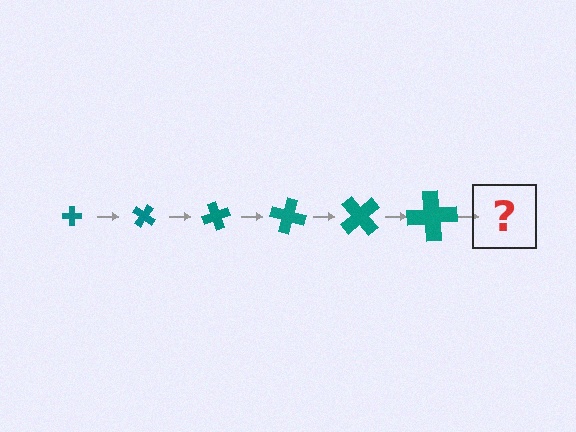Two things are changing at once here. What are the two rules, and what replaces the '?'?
The two rules are that the cross grows larger each step and it rotates 35 degrees each step. The '?' should be a cross, larger than the previous one and rotated 210 degrees from the start.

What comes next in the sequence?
The next element should be a cross, larger than the previous one and rotated 210 degrees from the start.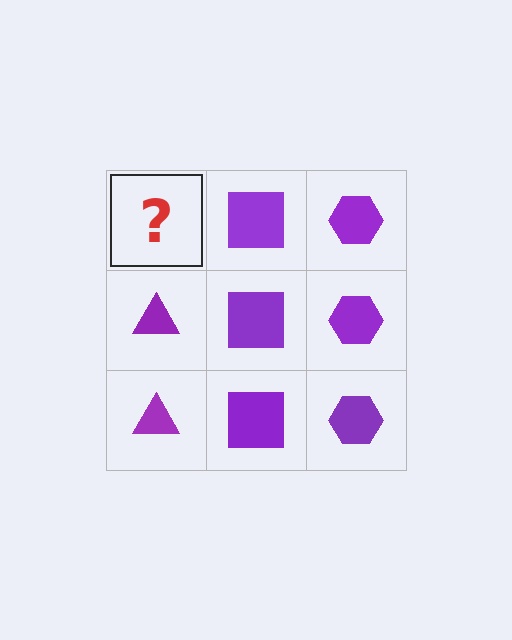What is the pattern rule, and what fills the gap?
The rule is that each column has a consistent shape. The gap should be filled with a purple triangle.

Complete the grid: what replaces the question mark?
The question mark should be replaced with a purple triangle.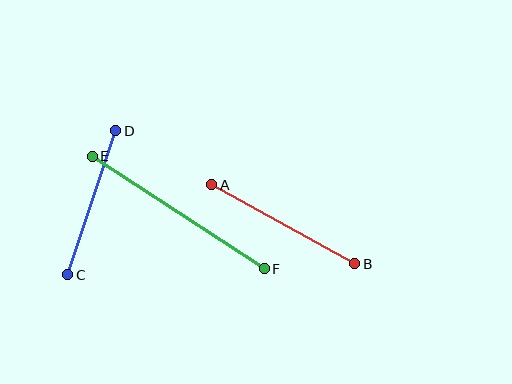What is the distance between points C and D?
The distance is approximately 152 pixels.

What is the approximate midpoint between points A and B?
The midpoint is at approximately (283, 224) pixels.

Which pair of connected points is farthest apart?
Points E and F are farthest apart.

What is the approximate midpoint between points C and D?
The midpoint is at approximately (92, 203) pixels.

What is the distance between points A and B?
The distance is approximately 163 pixels.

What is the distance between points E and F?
The distance is approximately 206 pixels.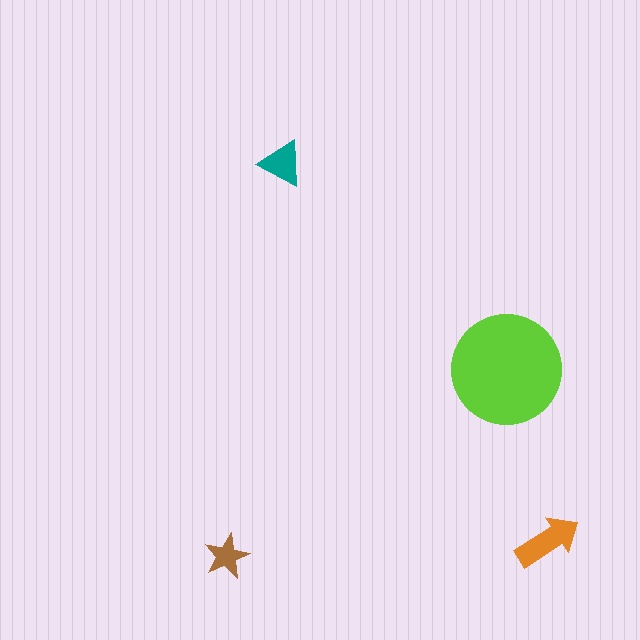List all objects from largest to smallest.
The lime circle, the orange arrow, the teal triangle, the brown star.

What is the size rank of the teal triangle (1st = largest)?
3rd.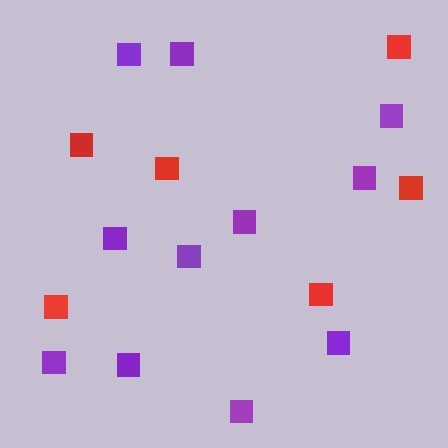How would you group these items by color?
There are 2 groups: one group of red squares (6) and one group of purple squares (11).